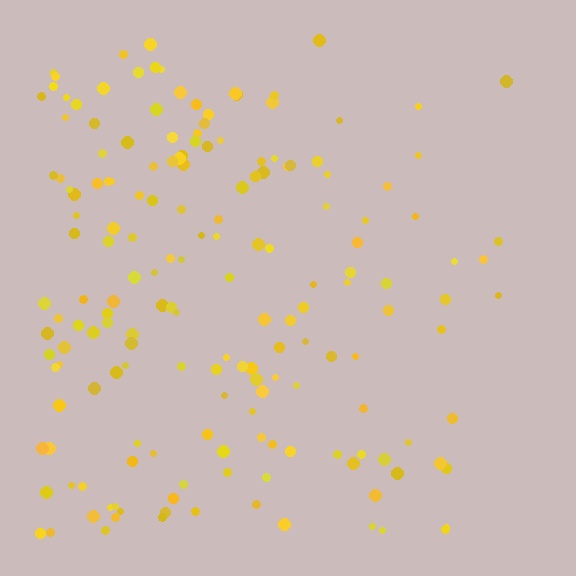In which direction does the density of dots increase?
From right to left, with the left side densest.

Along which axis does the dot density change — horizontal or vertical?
Horizontal.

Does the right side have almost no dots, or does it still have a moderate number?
Still a moderate number, just noticeably fewer than the left.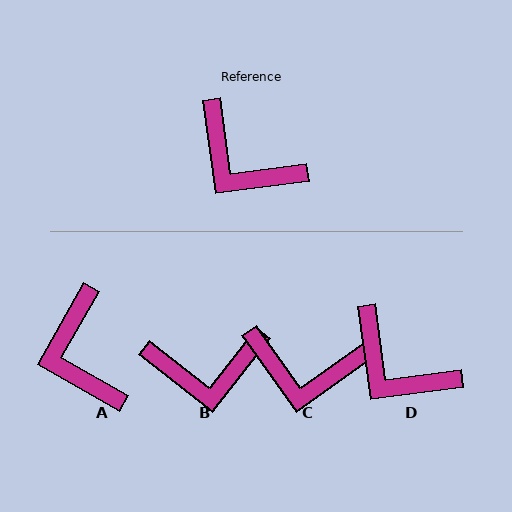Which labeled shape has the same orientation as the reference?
D.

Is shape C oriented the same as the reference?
No, it is off by about 28 degrees.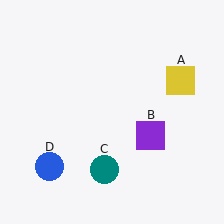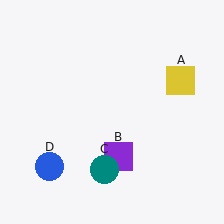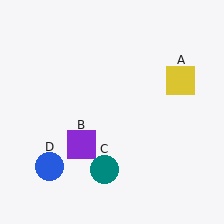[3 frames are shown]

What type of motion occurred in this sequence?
The purple square (object B) rotated clockwise around the center of the scene.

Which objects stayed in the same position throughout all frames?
Yellow square (object A) and teal circle (object C) and blue circle (object D) remained stationary.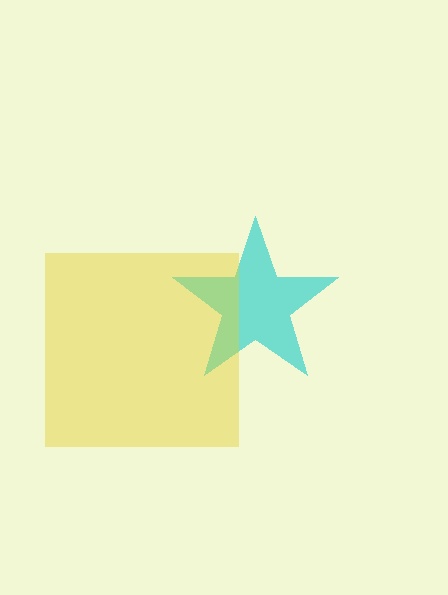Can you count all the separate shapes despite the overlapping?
Yes, there are 2 separate shapes.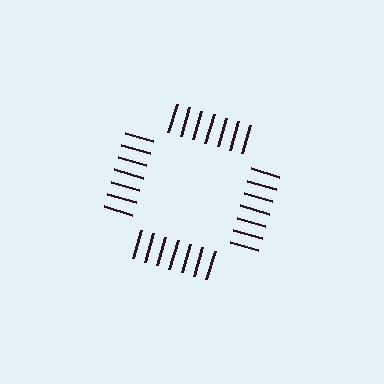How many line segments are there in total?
28 — 7 along each of the 4 edges.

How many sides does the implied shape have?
4 sides — the line-ends trace a square.